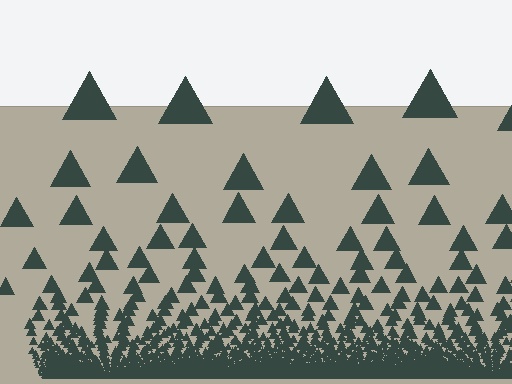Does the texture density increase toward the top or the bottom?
Density increases toward the bottom.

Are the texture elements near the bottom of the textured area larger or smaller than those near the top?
Smaller. The gradient is inverted — elements near the bottom are smaller and denser.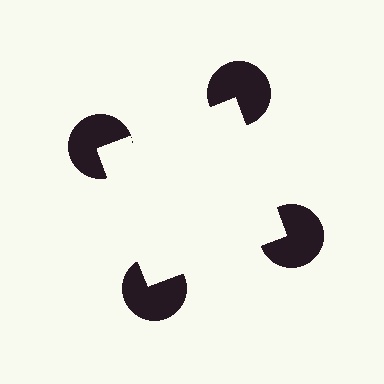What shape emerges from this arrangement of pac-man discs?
An illusory square — its edges are inferred from the aligned wedge cuts in the pac-man discs, not physically drawn.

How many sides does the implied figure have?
4 sides.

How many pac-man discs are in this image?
There are 4 — one at each vertex of the illusory square.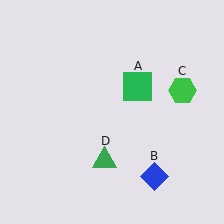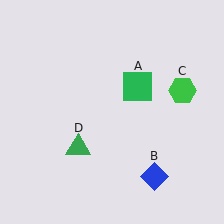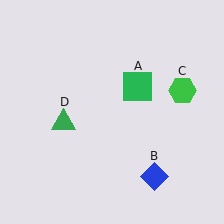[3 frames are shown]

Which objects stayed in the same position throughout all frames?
Green square (object A) and blue diamond (object B) and green hexagon (object C) remained stationary.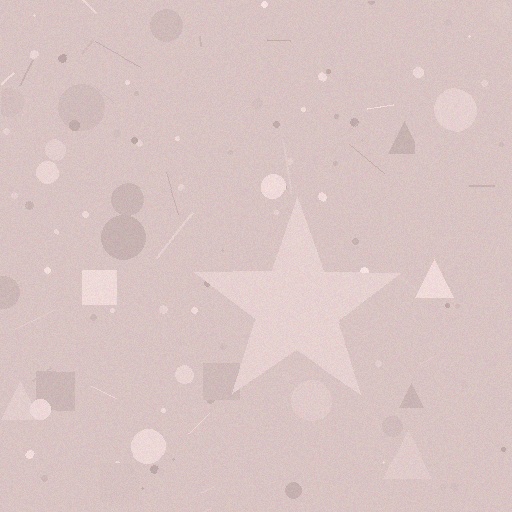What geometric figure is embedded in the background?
A star is embedded in the background.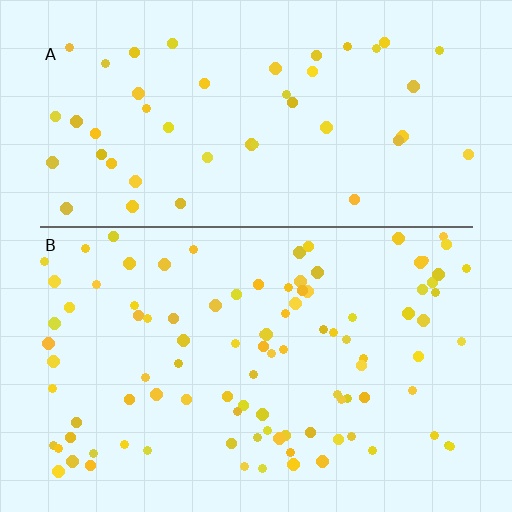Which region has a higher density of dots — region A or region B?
B (the bottom).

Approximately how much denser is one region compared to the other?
Approximately 2.0× — region B over region A.